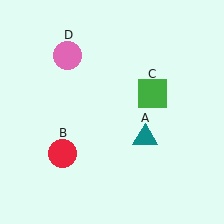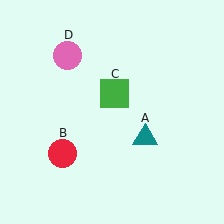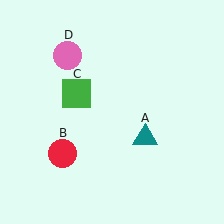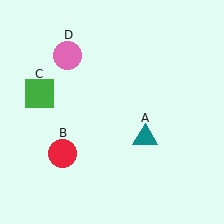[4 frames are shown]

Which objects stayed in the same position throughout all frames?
Teal triangle (object A) and red circle (object B) and pink circle (object D) remained stationary.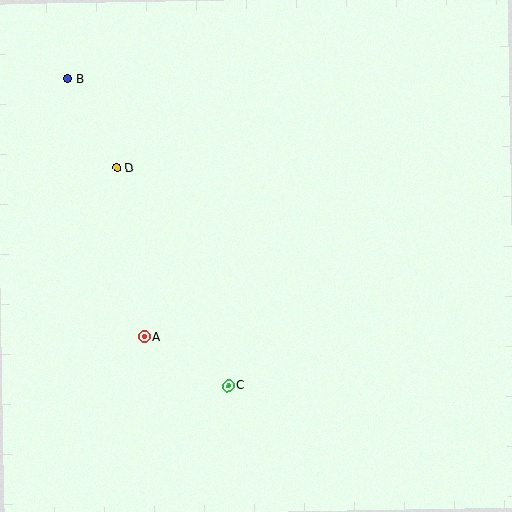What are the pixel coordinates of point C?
Point C is at (228, 386).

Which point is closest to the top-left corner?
Point B is closest to the top-left corner.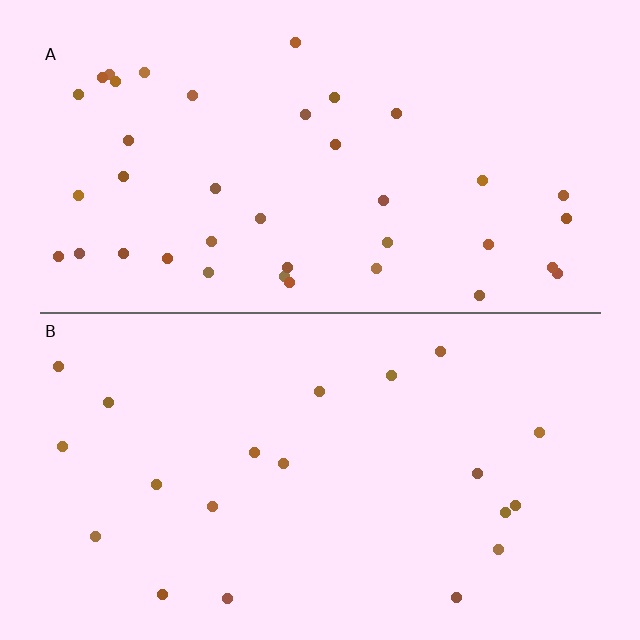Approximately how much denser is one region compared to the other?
Approximately 2.0× — region A over region B.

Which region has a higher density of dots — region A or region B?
A (the top).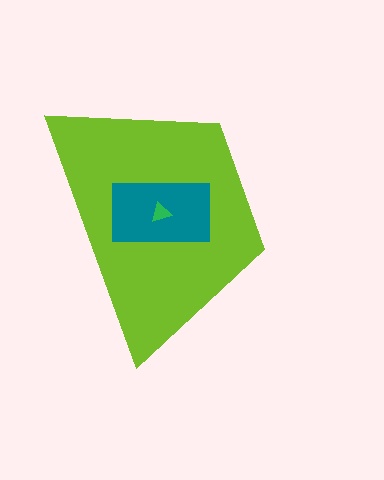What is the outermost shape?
The lime trapezoid.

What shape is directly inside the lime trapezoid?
The teal rectangle.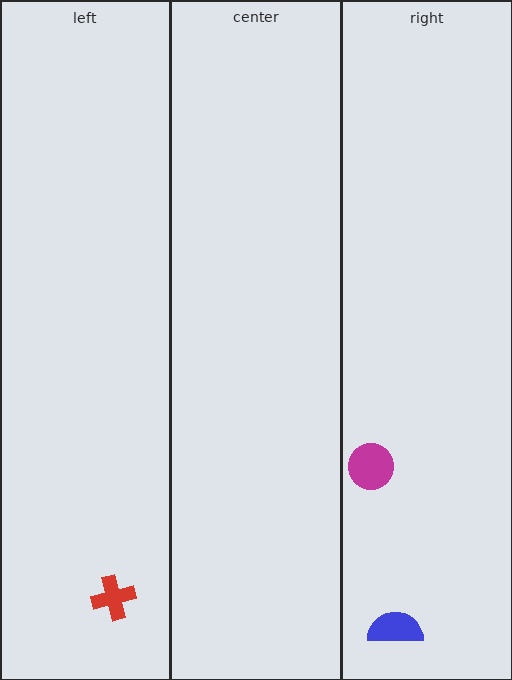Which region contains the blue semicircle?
The right region.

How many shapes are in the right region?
2.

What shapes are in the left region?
The red cross.